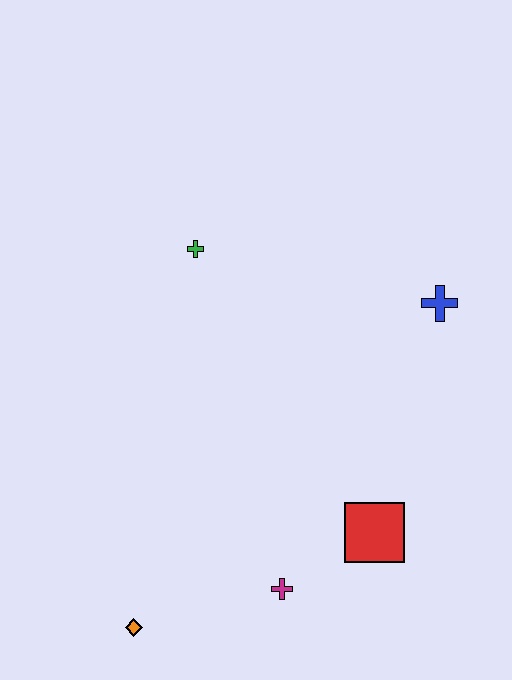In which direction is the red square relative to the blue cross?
The red square is below the blue cross.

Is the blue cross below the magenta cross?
No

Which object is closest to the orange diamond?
The magenta cross is closest to the orange diamond.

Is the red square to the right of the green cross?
Yes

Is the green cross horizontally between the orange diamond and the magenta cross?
Yes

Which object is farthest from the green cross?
The orange diamond is farthest from the green cross.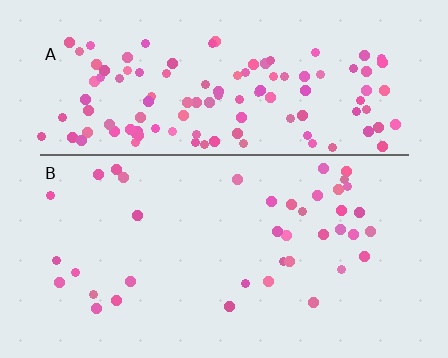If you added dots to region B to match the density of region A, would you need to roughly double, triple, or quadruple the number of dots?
Approximately triple.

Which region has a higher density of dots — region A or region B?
A (the top).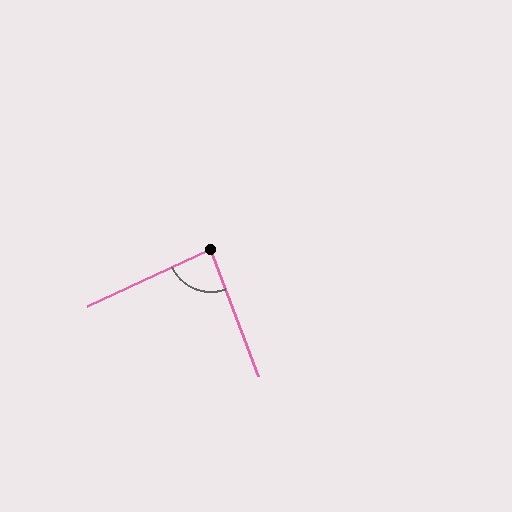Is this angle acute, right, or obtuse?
It is approximately a right angle.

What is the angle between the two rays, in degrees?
Approximately 86 degrees.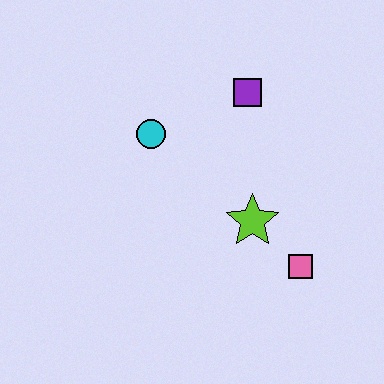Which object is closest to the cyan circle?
The purple square is closest to the cyan circle.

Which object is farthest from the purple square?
The pink square is farthest from the purple square.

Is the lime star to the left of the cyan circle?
No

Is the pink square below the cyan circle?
Yes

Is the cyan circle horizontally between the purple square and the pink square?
No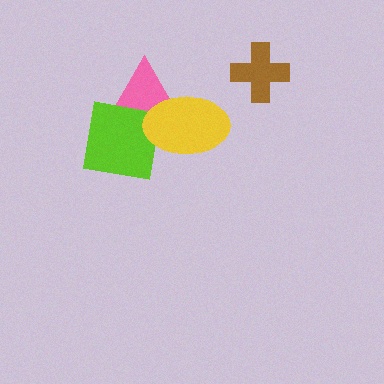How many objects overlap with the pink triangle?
2 objects overlap with the pink triangle.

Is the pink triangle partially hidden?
Yes, it is partially covered by another shape.